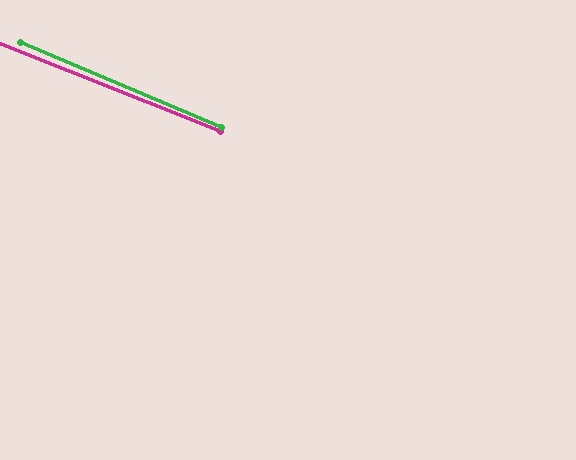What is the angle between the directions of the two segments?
Approximately 1 degree.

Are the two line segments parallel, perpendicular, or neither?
Parallel — their directions differ by only 1.4°.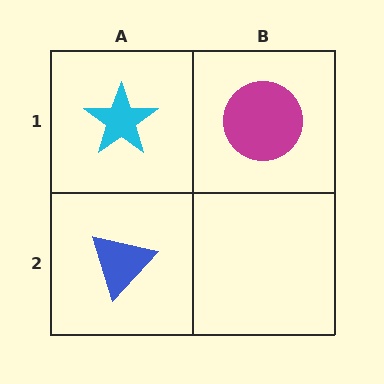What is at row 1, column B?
A magenta circle.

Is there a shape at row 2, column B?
No, that cell is empty.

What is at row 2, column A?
A blue triangle.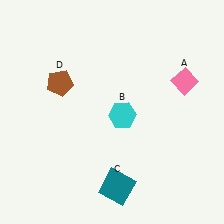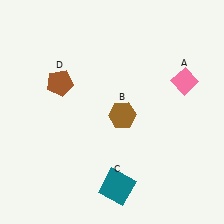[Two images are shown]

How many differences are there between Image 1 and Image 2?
There is 1 difference between the two images.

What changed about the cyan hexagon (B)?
In Image 1, B is cyan. In Image 2, it changed to brown.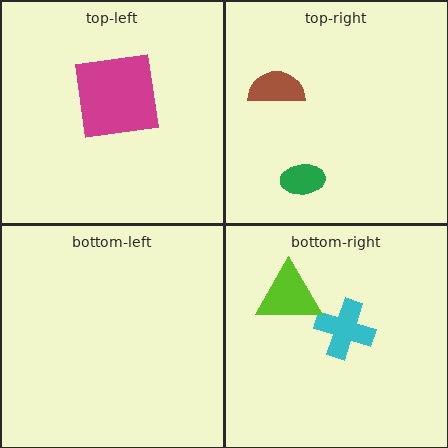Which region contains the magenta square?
The top-left region.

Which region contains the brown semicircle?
The top-right region.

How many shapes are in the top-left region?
1.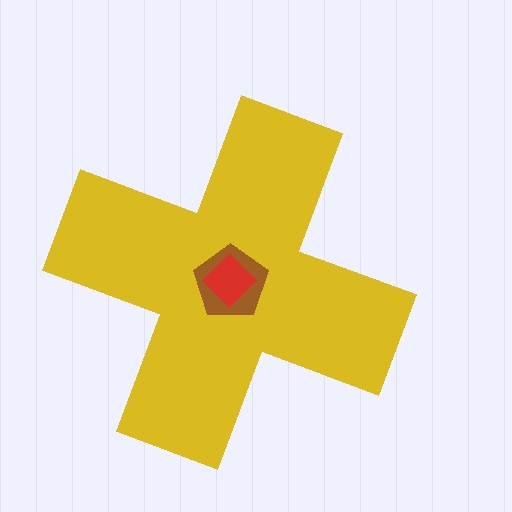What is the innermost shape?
The red diamond.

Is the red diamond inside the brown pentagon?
Yes.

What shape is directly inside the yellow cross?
The brown pentagon.